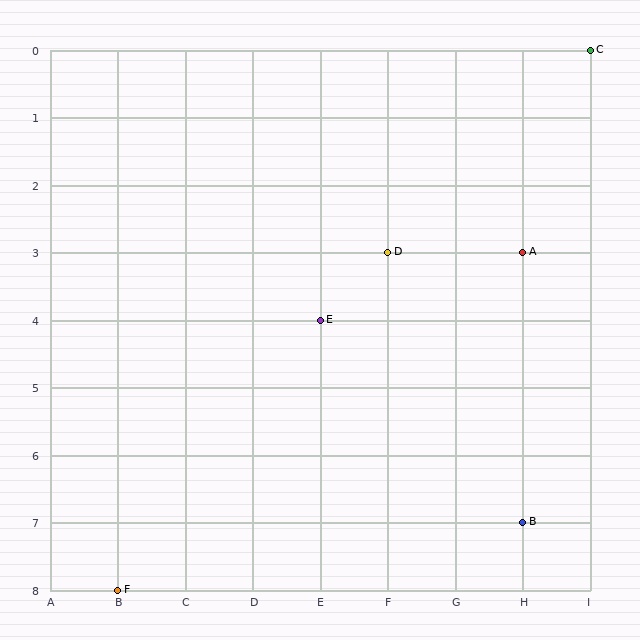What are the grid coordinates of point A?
Point A is at grid coordinates (H, 3).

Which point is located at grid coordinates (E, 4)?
Point E is at (E, 4).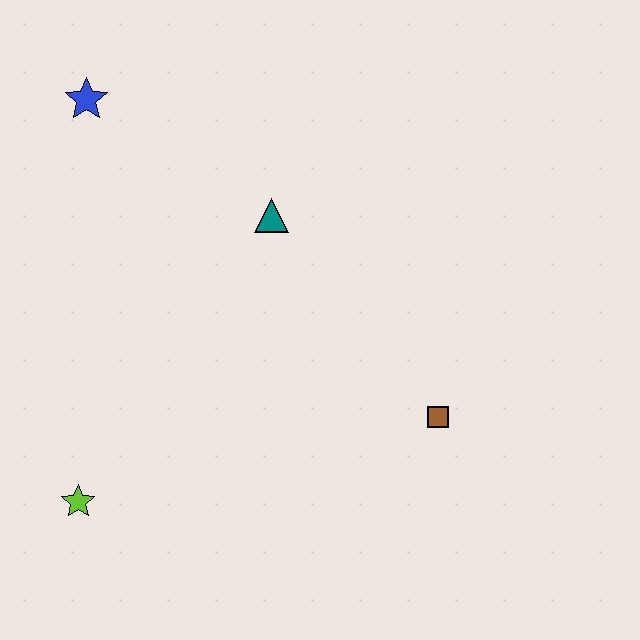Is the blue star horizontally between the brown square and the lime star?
Yes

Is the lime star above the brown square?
No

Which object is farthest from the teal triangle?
The lime star is farthest from the teal triangle.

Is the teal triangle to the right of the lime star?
Yes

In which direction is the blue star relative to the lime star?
The blue star is above the lime star.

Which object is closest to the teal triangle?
The blue star is closest to the teal triangle.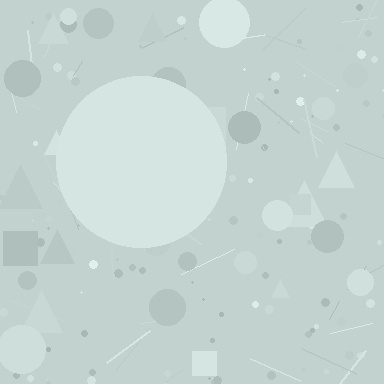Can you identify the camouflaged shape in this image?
The camouflaged shape is a circle.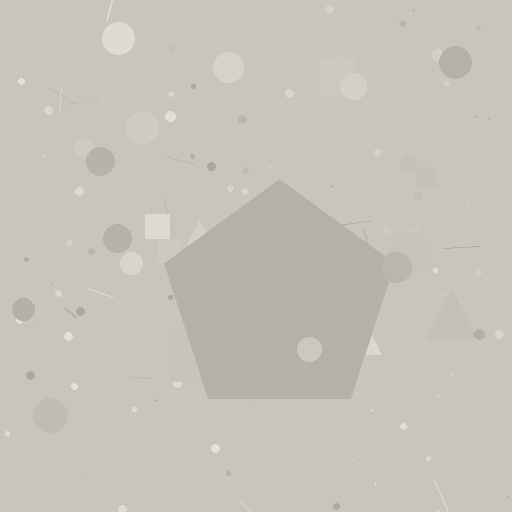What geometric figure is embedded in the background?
A pentagon is embedded in the background.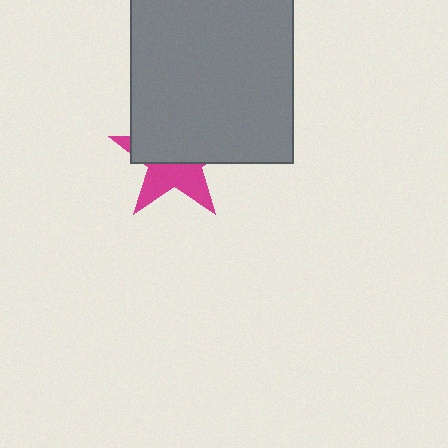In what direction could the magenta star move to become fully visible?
The magenta star could move down. That would shift it out from behind the gray rectangle entirely.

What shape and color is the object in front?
The object in front is a gray rectangle.